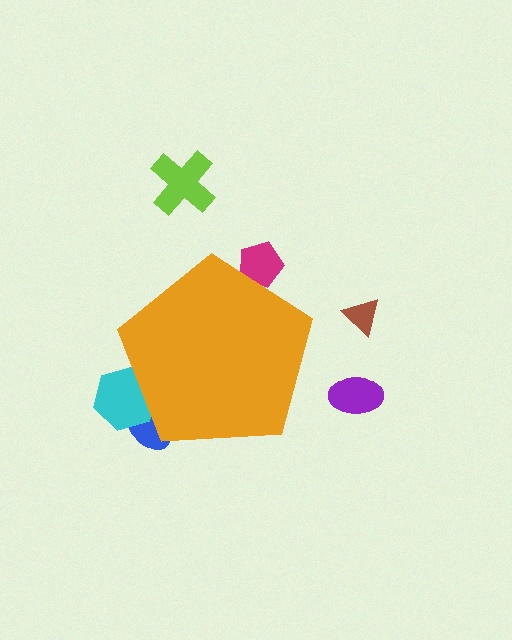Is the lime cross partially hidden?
No, the lime cross is fully visible.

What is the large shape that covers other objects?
An orange pentagon.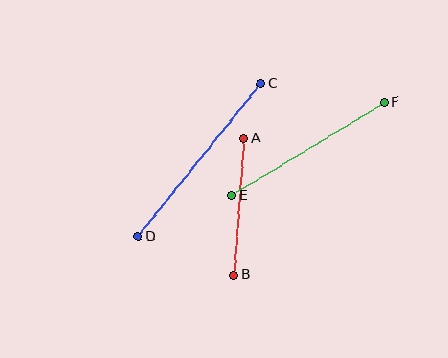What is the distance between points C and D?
The distance is approximately 196 pixels.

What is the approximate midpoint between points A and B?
The midpoint is at approximately (239, 207) pixels.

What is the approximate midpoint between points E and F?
The midpoint is at approximately (308, 149) pixels.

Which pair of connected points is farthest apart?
Points C and D are farthest apart.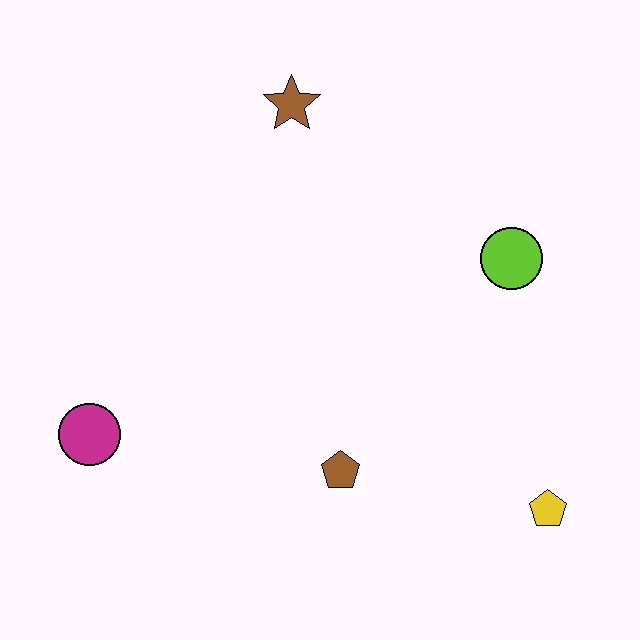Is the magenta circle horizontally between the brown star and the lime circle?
No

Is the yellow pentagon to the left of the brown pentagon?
No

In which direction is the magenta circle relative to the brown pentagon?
The magenta circle is to the left of the brown pentagon.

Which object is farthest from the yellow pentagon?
The brown star is farthest from the yellow pentagon.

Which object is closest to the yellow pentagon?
The brown pentagon is closest to the yellow pentagon.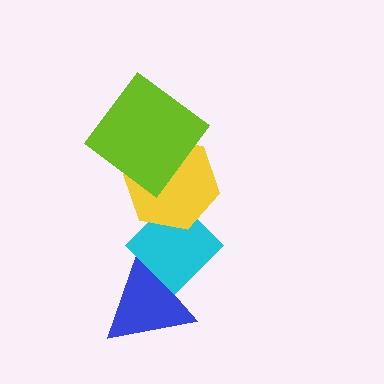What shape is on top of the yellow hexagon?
The lime diamond is on top of the yellow hexagon.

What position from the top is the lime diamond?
The lime diamond is 1st from the top.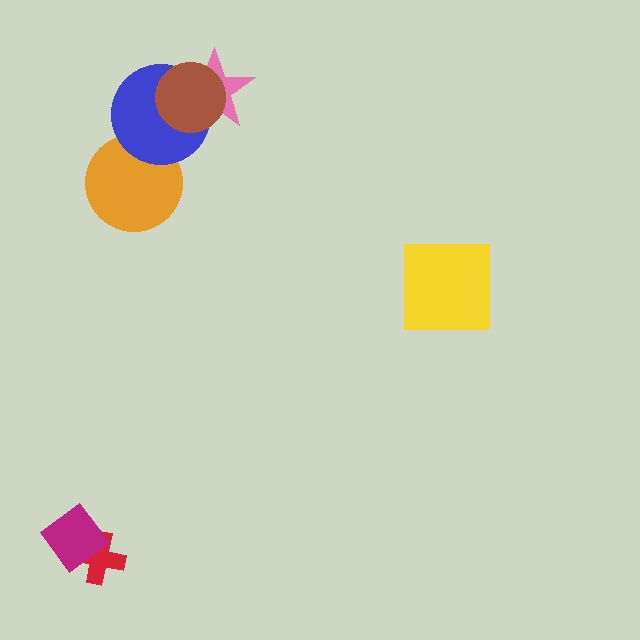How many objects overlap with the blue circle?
3 objects overlap with the blue circle.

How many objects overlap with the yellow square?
0 objects overlap with the yellow square.